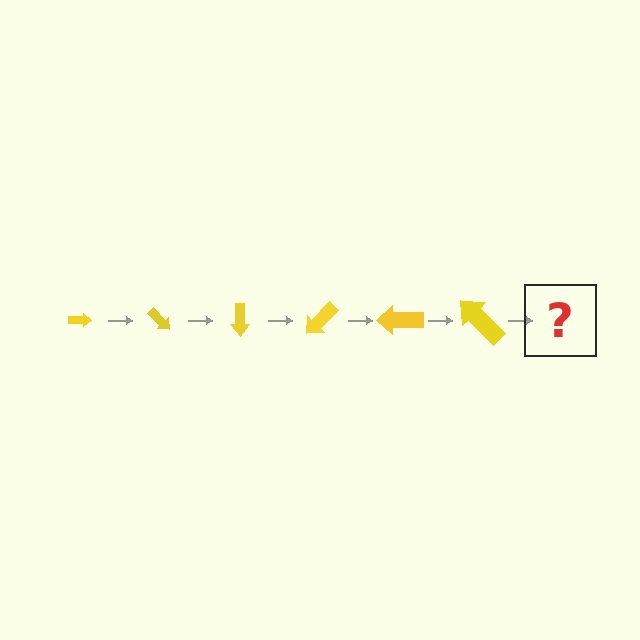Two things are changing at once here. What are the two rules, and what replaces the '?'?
The two rules are that the arrow grows larger each step and it rotates 45 degrees each step. The '?' should be an arrow, larger than the previous one and rotated 270 degrees from the start.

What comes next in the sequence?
The next element should be an arrow, larger than the previous one and rotated 270 degrees from the start.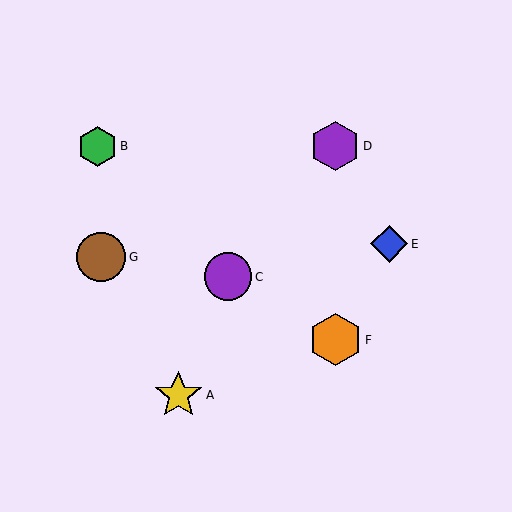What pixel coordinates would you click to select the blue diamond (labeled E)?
Click at (389, 244) to select the blue diamond E.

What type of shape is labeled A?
Shape A is a yellow star.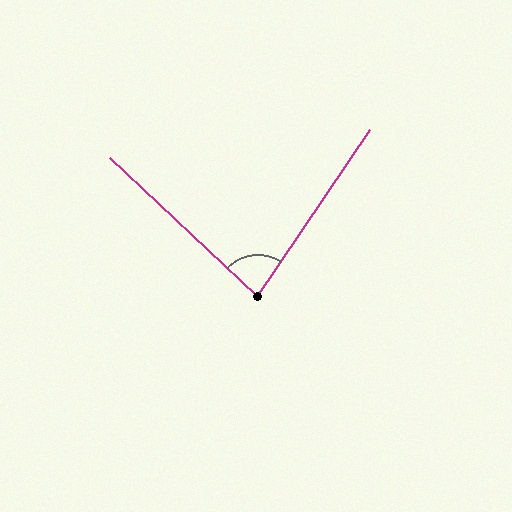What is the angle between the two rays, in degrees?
Approximately 81 degrees.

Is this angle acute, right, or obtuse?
It is acute.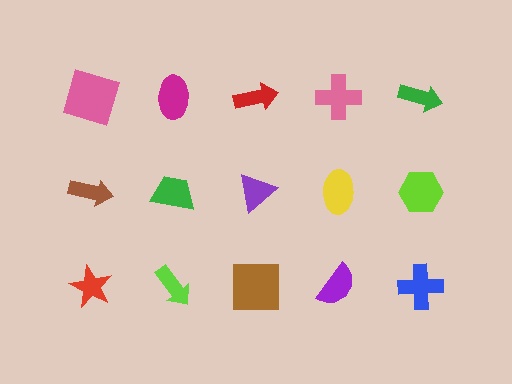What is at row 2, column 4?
A yellow ellipse.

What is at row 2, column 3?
A purple triangle.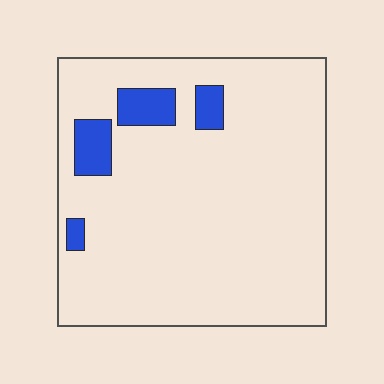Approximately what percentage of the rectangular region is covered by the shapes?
Approximately 10%.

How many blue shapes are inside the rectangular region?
4.